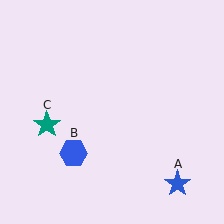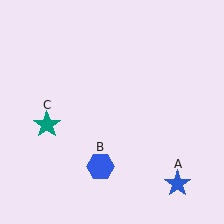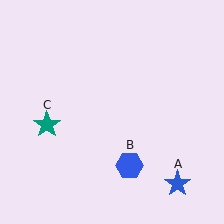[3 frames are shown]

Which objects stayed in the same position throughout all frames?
Blue star (object A) and teal star (object C) remained stationary.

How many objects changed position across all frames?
1 object changed position: blue hexagon (object B).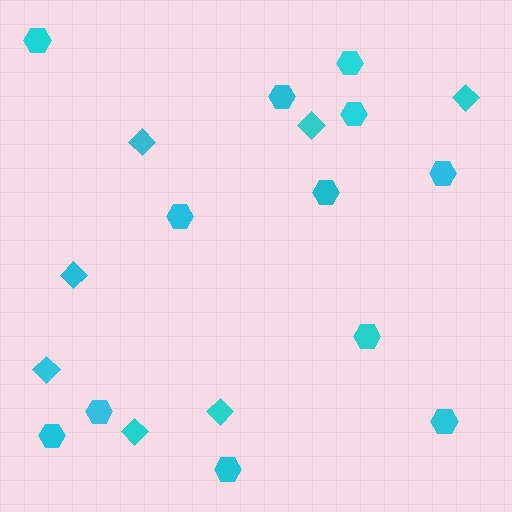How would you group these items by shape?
There are 2 groups: one group of diamonds (7) and one group of hexagons (12).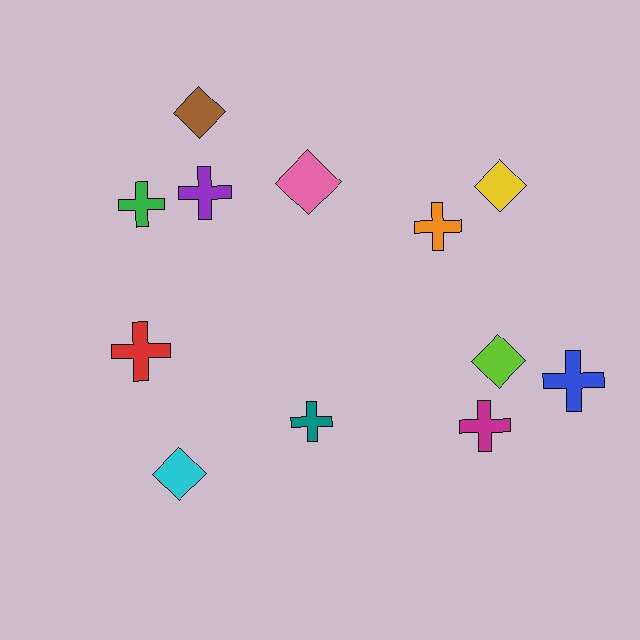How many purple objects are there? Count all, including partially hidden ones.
There is 1 purple object.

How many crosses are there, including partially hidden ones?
There are 7 crosses.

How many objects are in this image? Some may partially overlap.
There are 12 objects.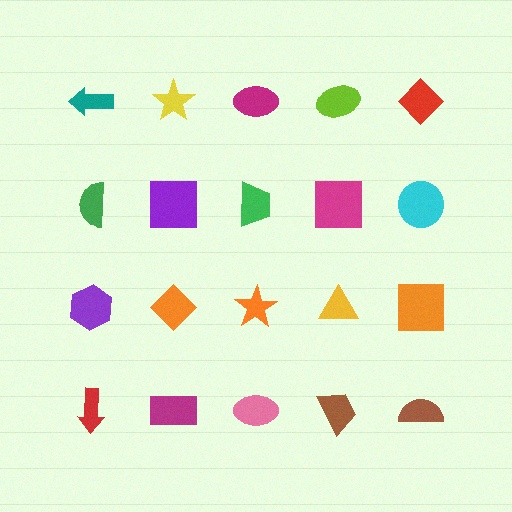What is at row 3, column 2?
An orange diamond.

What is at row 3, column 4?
A yellow triangle.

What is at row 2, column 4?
A magenta square.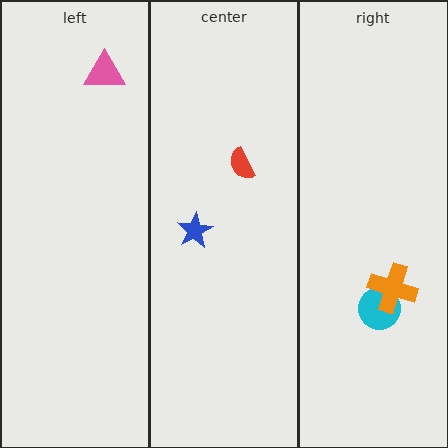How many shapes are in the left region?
1.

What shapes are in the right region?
The cyan circle, the orange cross.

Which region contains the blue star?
The center region.